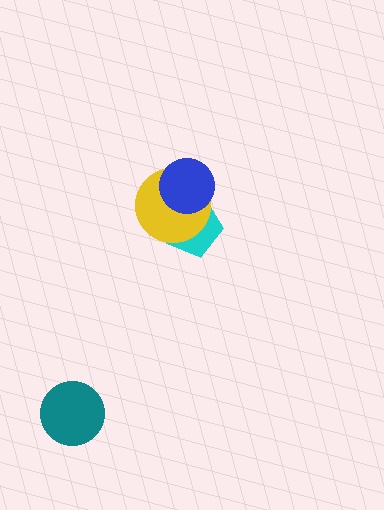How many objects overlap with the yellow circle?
2 objects overlap with the yellow circle.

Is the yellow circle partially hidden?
Yes, it is partially covered by another shape.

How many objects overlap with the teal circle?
0 objects overlap with the teal circle.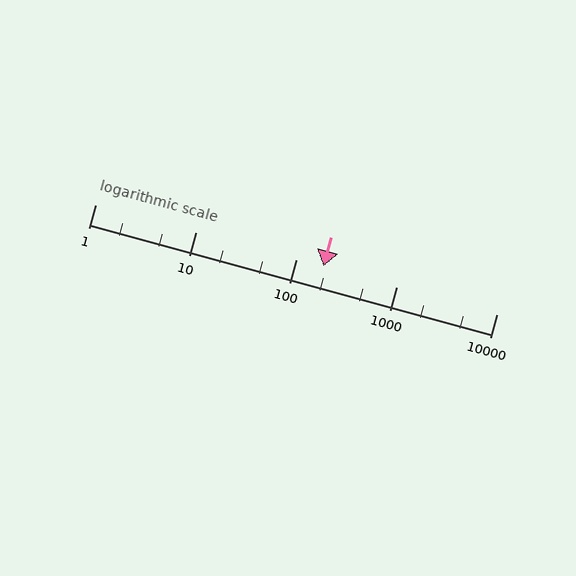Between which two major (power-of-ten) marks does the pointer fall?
The pointer is between 100 and 1000.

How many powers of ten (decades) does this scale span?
The scale spans 4 decades, from 1 to 10000.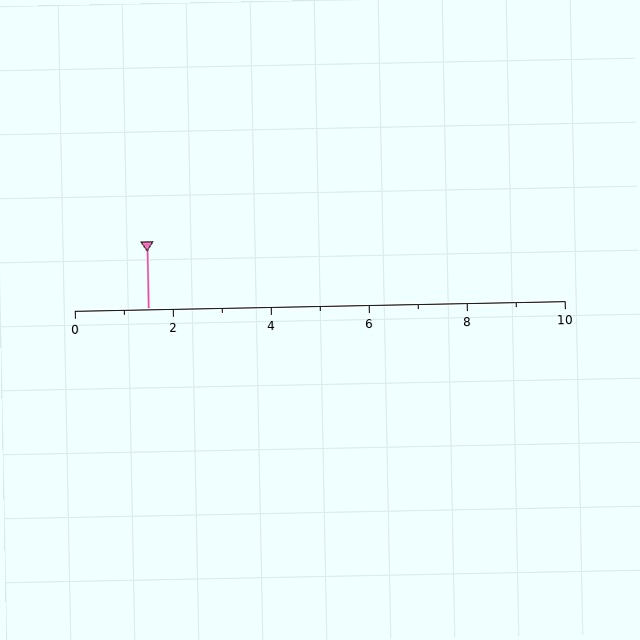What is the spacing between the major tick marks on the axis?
The major ticks are spaced 2 apart.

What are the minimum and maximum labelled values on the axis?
The axis runs from 0 to 10.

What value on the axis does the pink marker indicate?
The marker indicates approximately 1.5.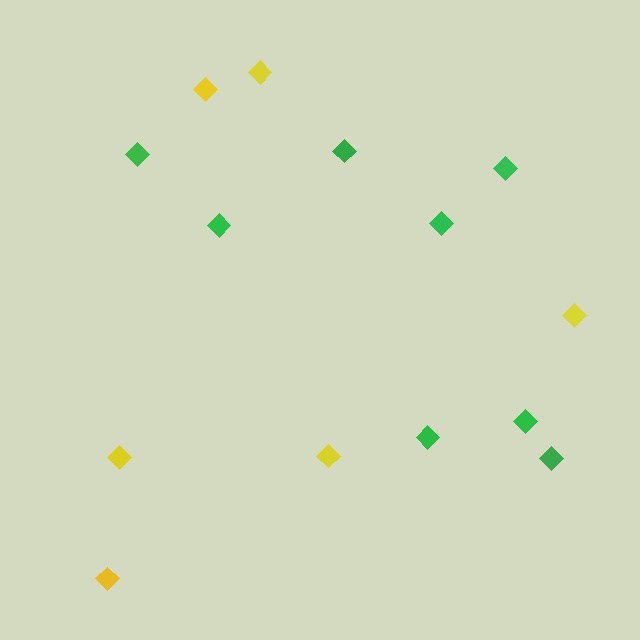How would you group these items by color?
There are 2 groups: one group of yellow diamonds (6) and one group of green diamonds (8).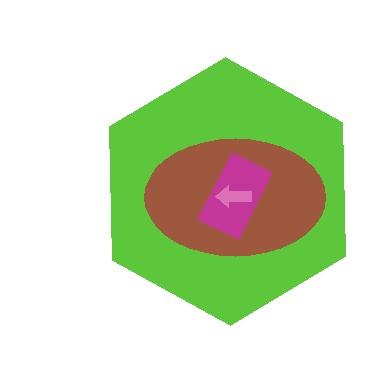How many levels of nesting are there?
4.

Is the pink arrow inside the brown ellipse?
Yes.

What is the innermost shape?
The pink arrow.